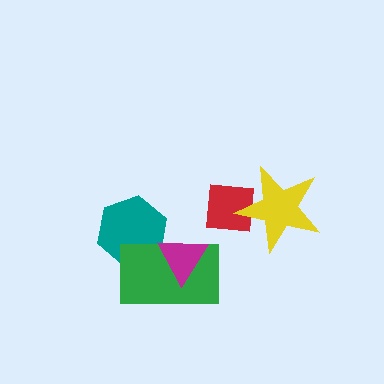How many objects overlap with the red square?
1 object overlaps with the red square.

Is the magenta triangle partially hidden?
No, no other shape covers it.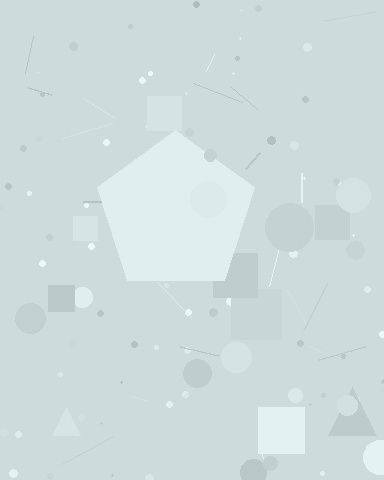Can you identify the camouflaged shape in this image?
The camouflaged shape is a pentagon.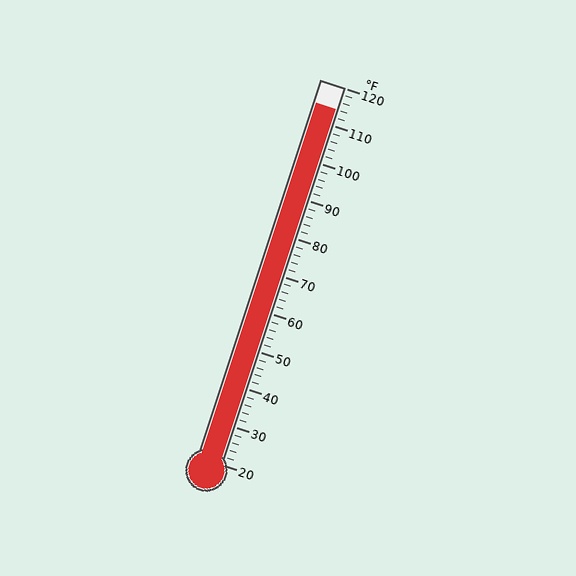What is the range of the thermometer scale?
The thermometer scale ranges from 20°F to 120°F.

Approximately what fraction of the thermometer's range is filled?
The thermometer is filled to approximately 95% of its range.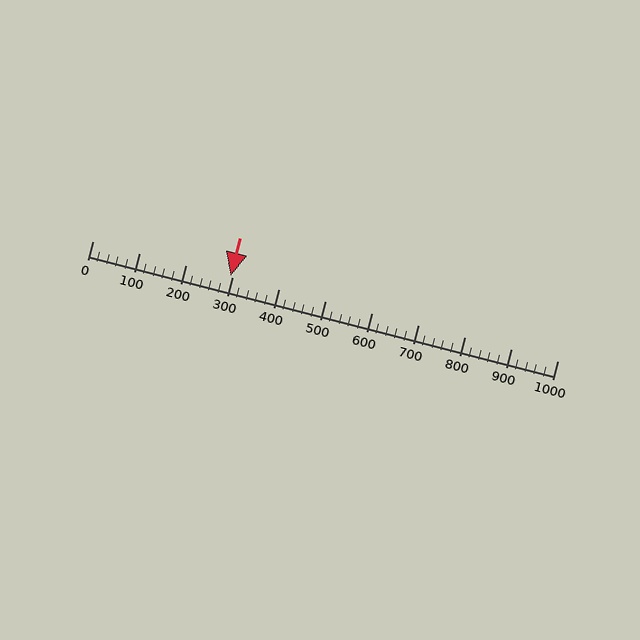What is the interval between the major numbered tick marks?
The major tick marks are spaced 100 units apart.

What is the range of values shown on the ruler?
The ruler shows values from 0 to 1000.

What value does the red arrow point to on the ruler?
The red arrow points to approximately 297.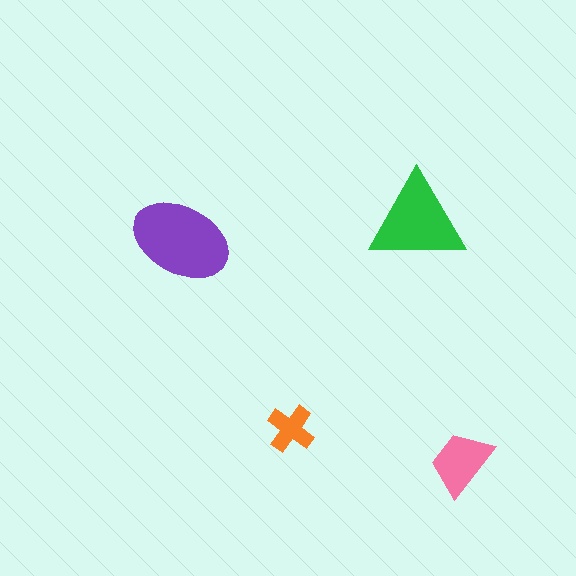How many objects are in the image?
There are 4 objects in the image.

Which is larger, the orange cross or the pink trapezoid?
The pink trapezoid.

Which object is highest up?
The green triangle is topmost.